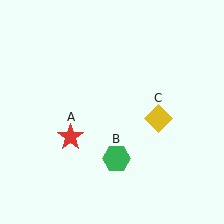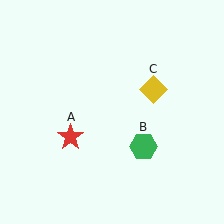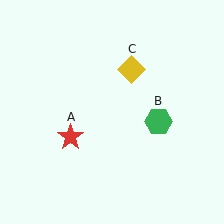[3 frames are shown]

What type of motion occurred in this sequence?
The green hexagon (object B), yellow diamond (object C) rotated counterclockwise around the center of the scene.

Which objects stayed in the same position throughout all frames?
Red star (object A) remained stationary.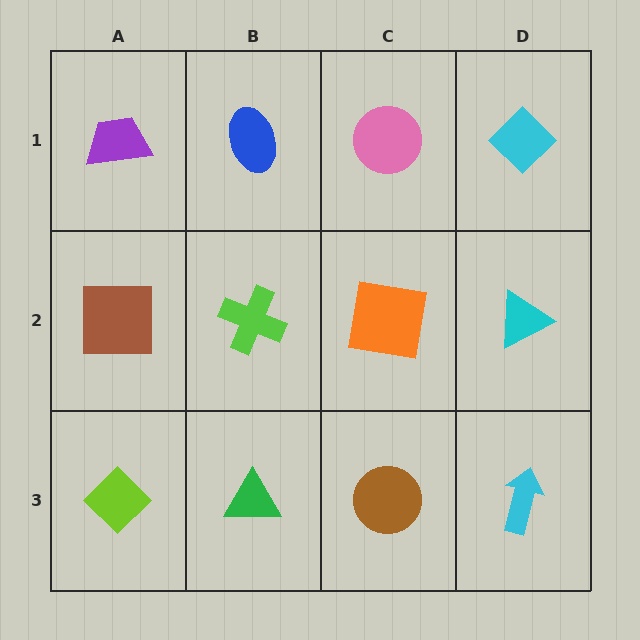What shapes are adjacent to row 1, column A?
A brown square (row 2, column A), a blue ellipse (row 1, column B).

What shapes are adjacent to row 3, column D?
A cyan triangle (row 2, column D), a brown circle (row 3, column C).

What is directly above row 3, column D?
A cyan triangle.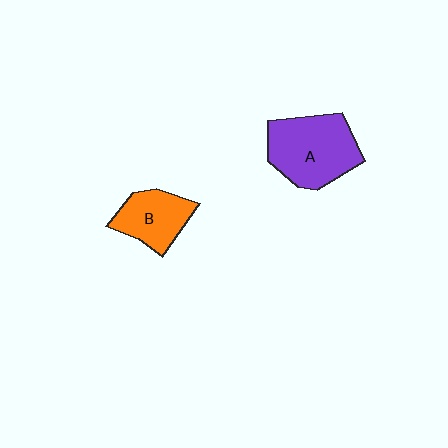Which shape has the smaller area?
Shape B (orange).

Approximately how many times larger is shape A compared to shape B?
Approximately 1.6 times.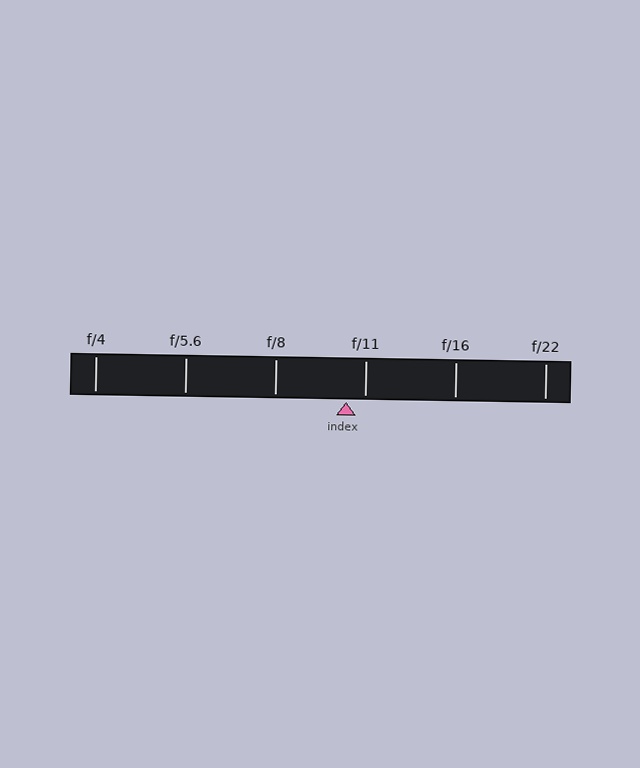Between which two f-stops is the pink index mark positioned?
The index mark is between f/8 and f/11.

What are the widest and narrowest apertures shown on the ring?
The widest aperture shown is f/4 and the narrowest is f/22.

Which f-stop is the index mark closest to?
The index mark is closest to f/11.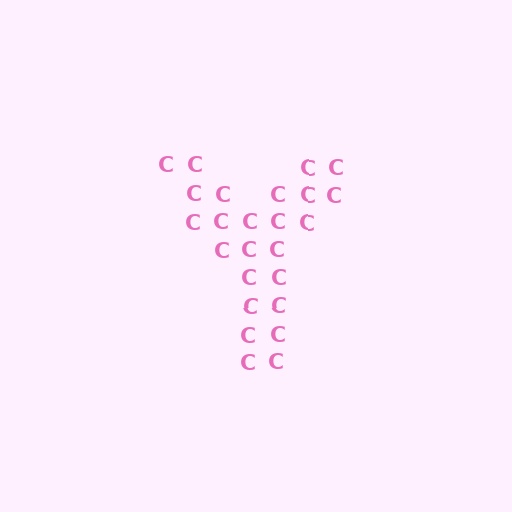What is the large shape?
The large shape is the letter Y.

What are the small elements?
The small elements are letter C's.